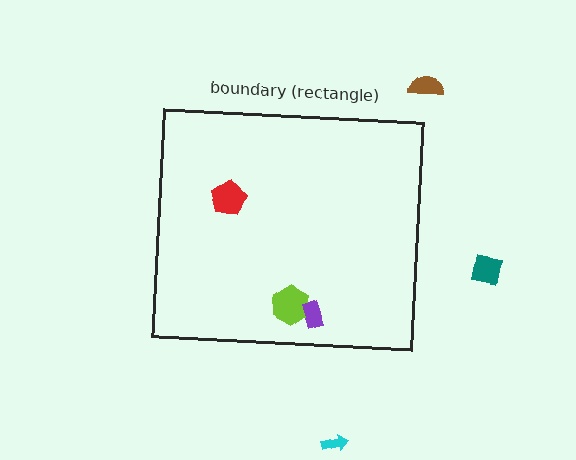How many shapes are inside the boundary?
3 inside, 3 outside.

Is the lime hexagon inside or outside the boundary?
Inside.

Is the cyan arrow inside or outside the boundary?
Outside.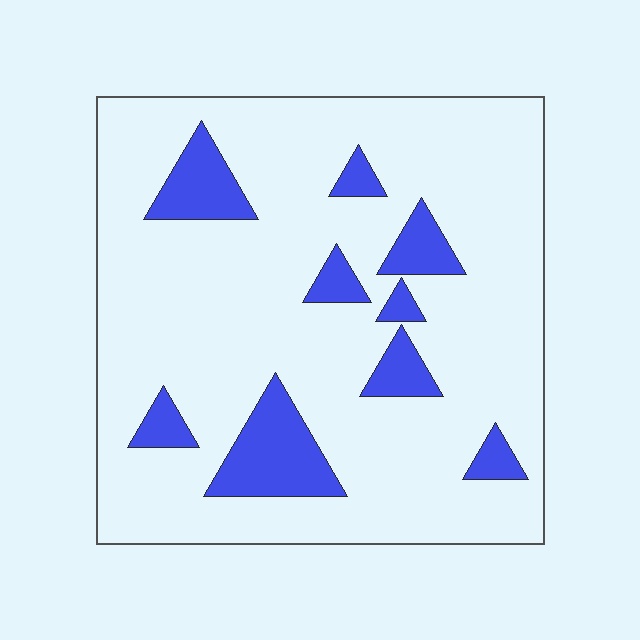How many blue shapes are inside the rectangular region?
9.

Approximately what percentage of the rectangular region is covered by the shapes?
Approximately 15%.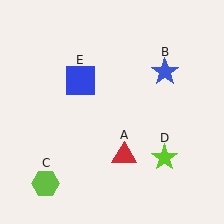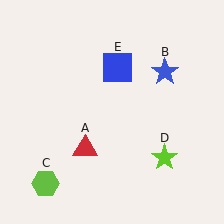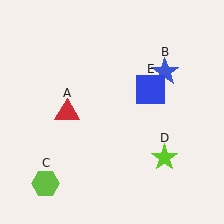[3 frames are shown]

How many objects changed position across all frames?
2 objects changed position: red triangle (object A), blue square (object E).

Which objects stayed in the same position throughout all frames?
Blue star (object B) and lime hexagon (object C) and lime star (object D) remained stationary.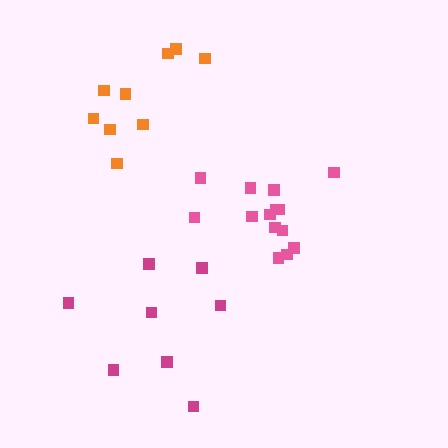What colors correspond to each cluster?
The clusters are colored: pink, orange, magenta.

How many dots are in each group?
Group 1: 14 dots, Group 2: 9 dots, Group 3: 8 dots (31 total).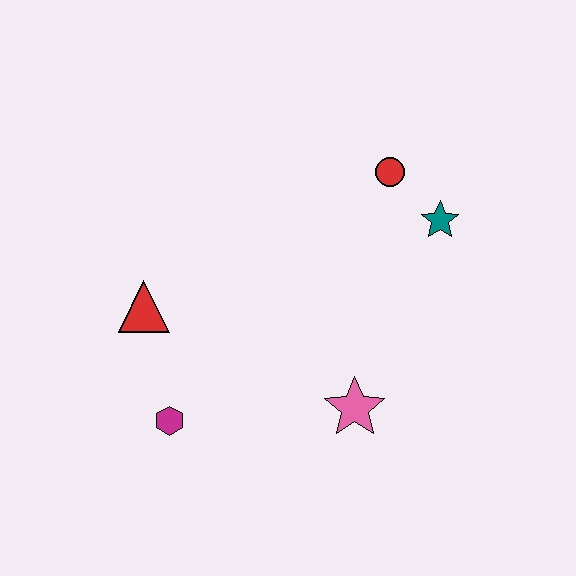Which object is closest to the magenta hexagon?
The red triangle is closest to the magenta hexagon.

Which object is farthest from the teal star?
The magenta hexagon is farthest from the teal star.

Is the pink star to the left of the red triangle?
No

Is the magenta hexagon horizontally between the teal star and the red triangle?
Yes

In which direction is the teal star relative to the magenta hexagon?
The teal star is to the right of the magenta hexagon.